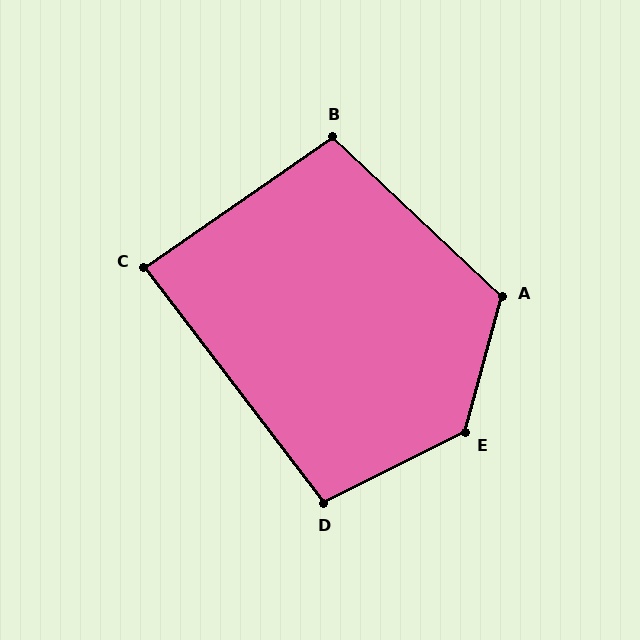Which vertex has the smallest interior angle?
C, at approximately 88 degrees.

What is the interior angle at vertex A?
Approximately 118 degrees (obtuse).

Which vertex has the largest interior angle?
E, at approximately 132 degrees.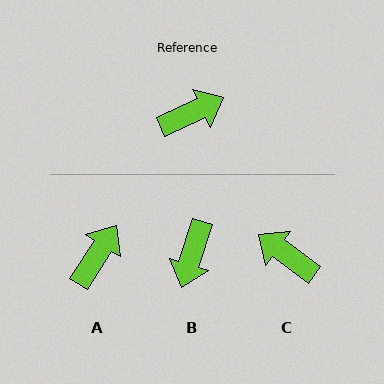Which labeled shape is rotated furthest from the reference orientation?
B, about 132 degrees away.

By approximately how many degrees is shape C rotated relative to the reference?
Approximately 119 degrees counter-clockwise.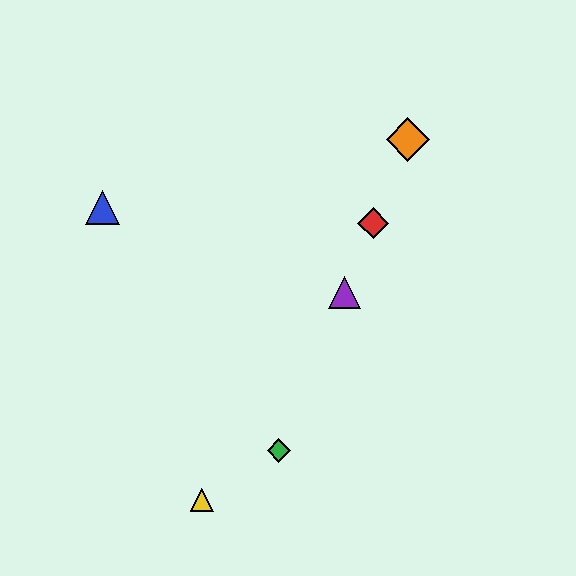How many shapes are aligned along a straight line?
4 shapes (the red diamond, the green diamond, the purple triangle, the orange diamond) are aligned along a straight line.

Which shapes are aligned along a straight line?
The red diamond, the green diamond, the purple triangle, the orange diamond are aligned along a straight line.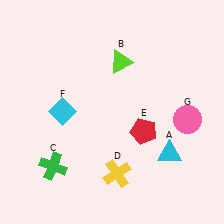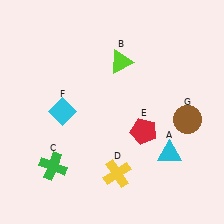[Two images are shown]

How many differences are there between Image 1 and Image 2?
There is 1 difference between the two images.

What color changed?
The circle (G) changed from pink in Image 1 to brown in Image 2.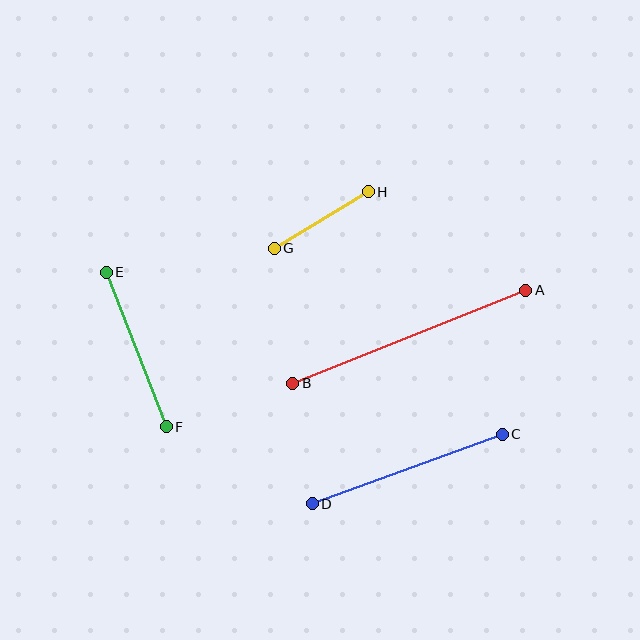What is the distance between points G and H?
The distance is approximately 109 pixels.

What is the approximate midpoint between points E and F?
The midpoint is at approximately (136, 350) pixels.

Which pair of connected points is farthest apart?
Points A and B are farthest apart.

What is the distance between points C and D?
The distance is approximately 202 pixels.